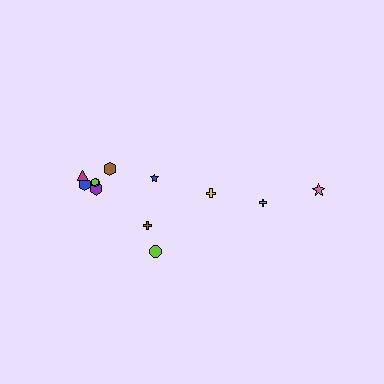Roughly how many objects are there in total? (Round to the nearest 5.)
Roughly 15 objects in total.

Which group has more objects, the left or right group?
The left group.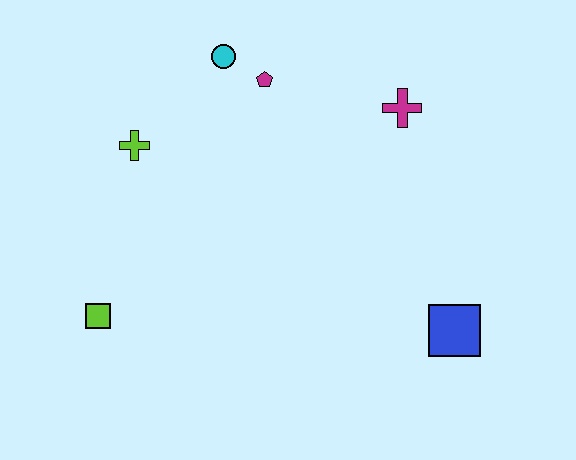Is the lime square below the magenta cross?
Yes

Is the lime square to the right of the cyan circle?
No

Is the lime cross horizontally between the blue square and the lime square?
Yes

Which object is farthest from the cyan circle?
The blue square is farthest from the cyan circle.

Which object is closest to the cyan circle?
The magenta pentagon is closest to the cyan circle.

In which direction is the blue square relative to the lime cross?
The blue square is to the right of the lime cross.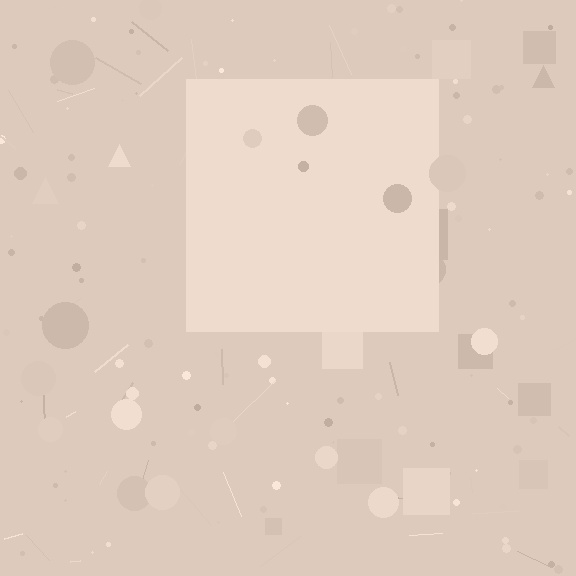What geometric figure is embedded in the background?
A square is embedded in the background.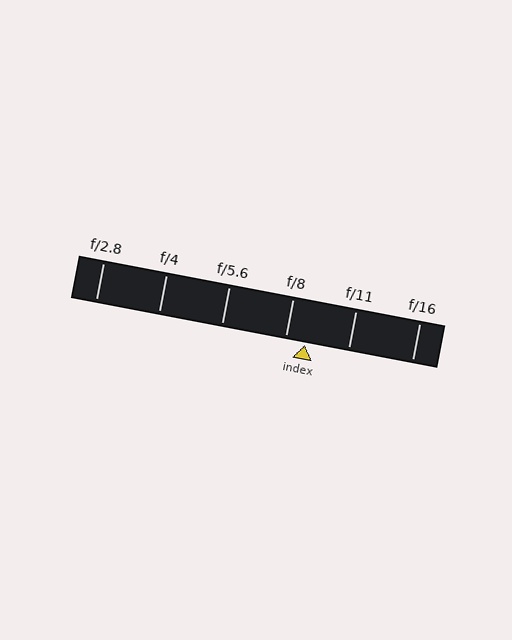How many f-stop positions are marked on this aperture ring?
There are 6 f-stop positions marked.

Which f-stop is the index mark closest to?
The index mark is closest to f/8.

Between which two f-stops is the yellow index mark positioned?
The index mark is between f/8 and f/11.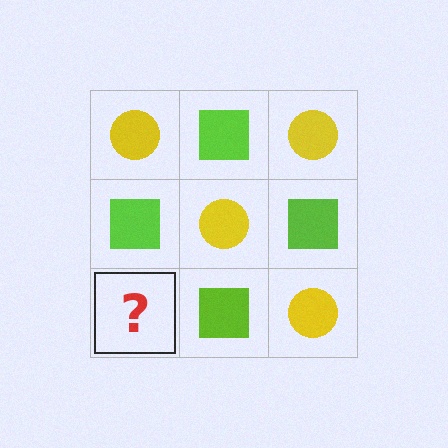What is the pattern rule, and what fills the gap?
The rule is that it alternates yellow circle and lime square in a checkerboard pattern. The gap should be filled with a yellow circle.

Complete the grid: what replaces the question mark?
The question mark should be replaced with a yellow circle.